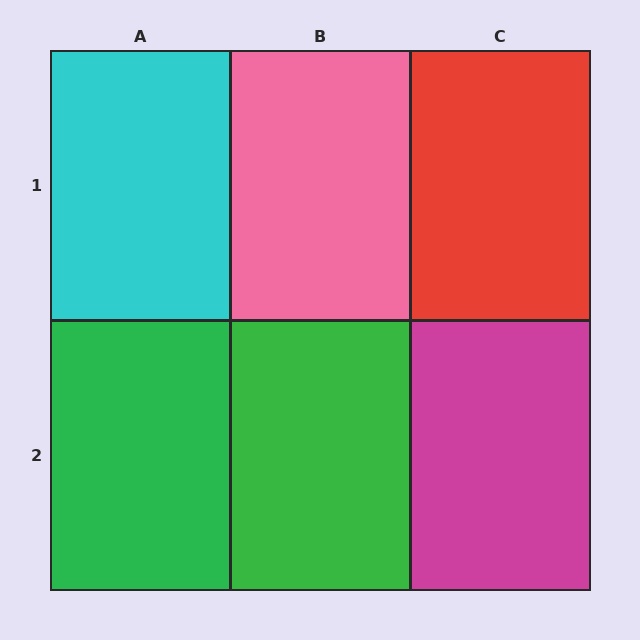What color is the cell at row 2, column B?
Green.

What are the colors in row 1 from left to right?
Cyan, pink, red.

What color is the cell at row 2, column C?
Magenta.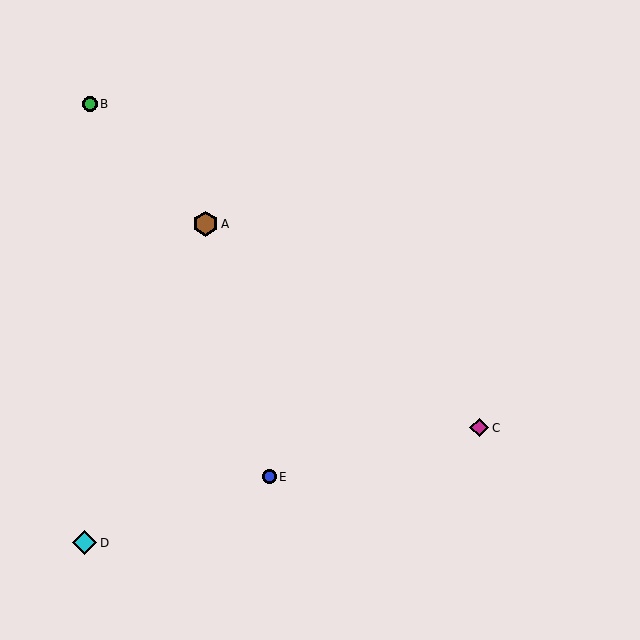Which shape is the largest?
The brown hexagon (labeled A) is the largest.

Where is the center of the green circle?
The center of the green circle is at (90, 104).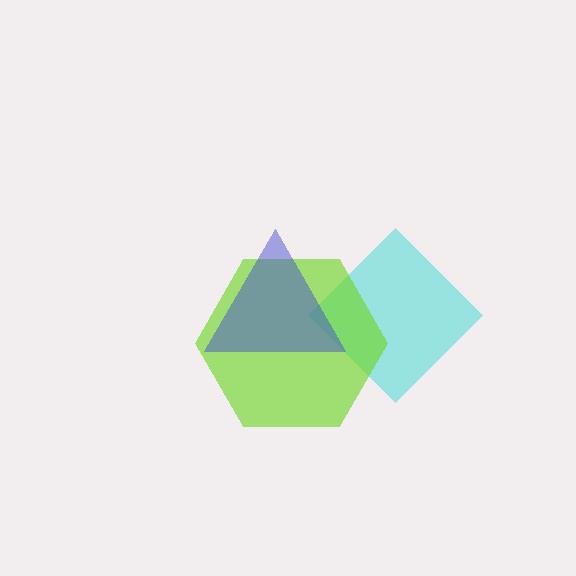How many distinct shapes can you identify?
There are 3 distinct shapes: a cyan diamond, a lime hexagon, a blue triangle.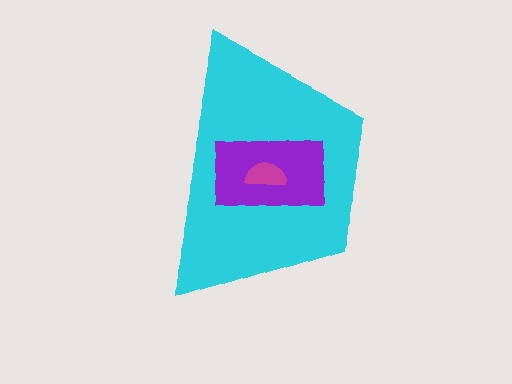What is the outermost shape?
The cyan trapezoid.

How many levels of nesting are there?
3.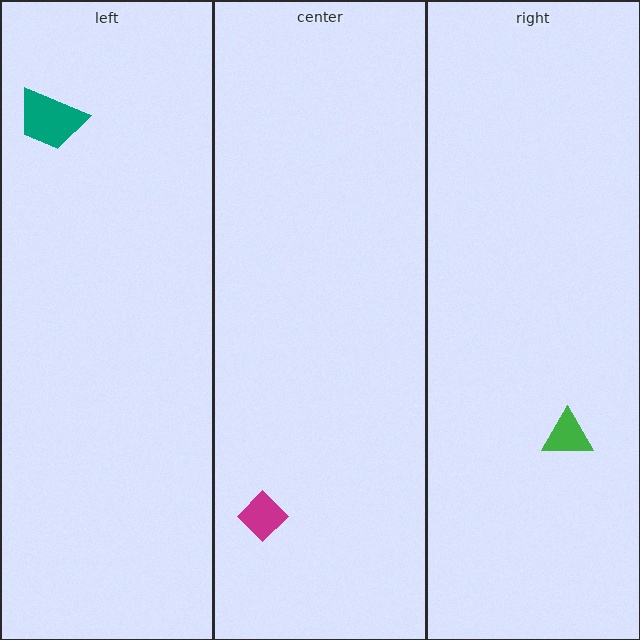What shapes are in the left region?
The teal trapezoid.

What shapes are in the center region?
The magenta diamond.